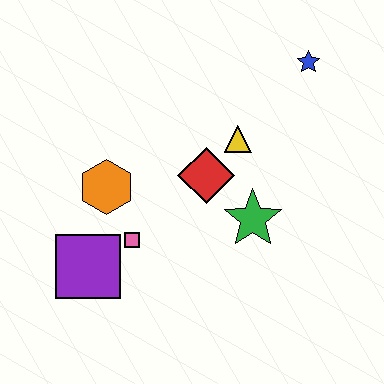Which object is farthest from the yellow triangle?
The purple square is farthest from the yellow triangle.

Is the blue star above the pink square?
Yes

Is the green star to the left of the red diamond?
No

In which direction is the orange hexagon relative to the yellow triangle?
The orange hexagon is to the left of the yellow triangle.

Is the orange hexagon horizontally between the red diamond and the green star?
No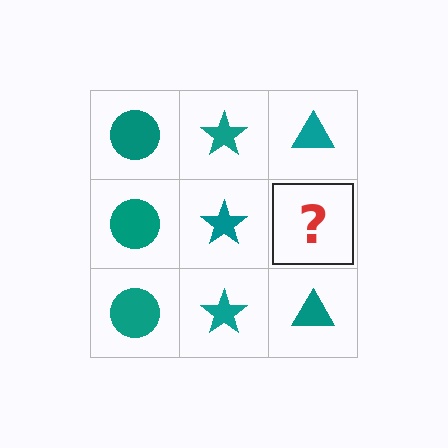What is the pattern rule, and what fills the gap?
The rule is that each column has a consistent shape. The gap should be filled with a teal triangle.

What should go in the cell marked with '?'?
The missing cell should contain a teal triangle.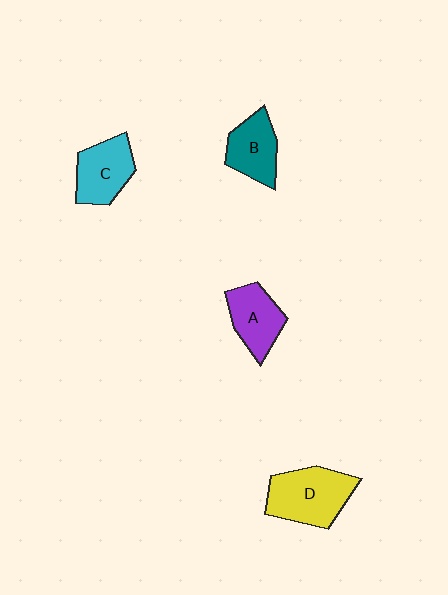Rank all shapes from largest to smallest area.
From largest to smallest: D (yellow), C (cyan), A (purple), B (teal).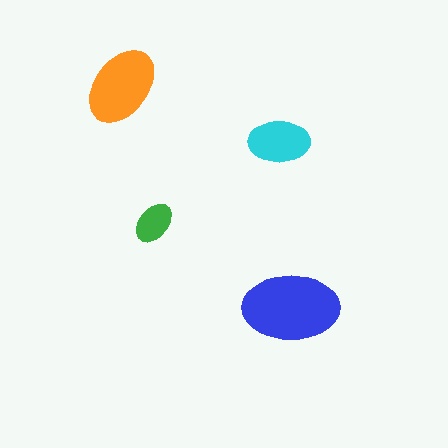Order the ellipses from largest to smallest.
the blue one, the orange one, the cyan one, the green one.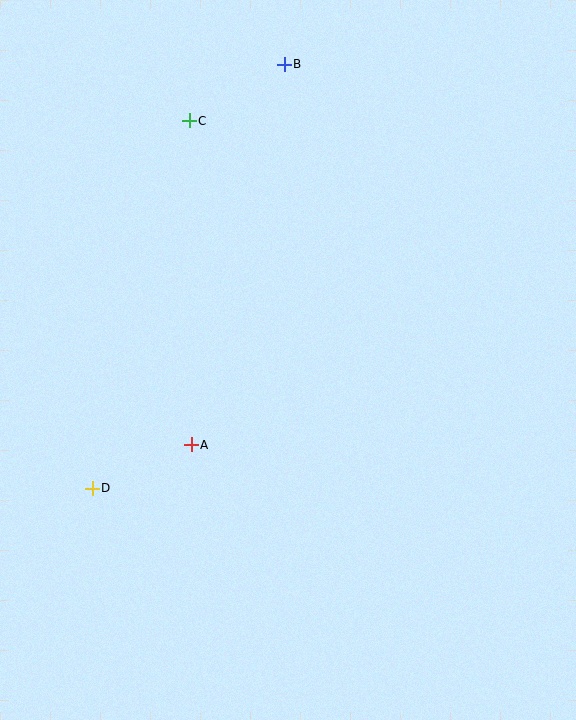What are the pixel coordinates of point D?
Point D is at (92, 488).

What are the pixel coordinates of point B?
Point B is at (284, 64).